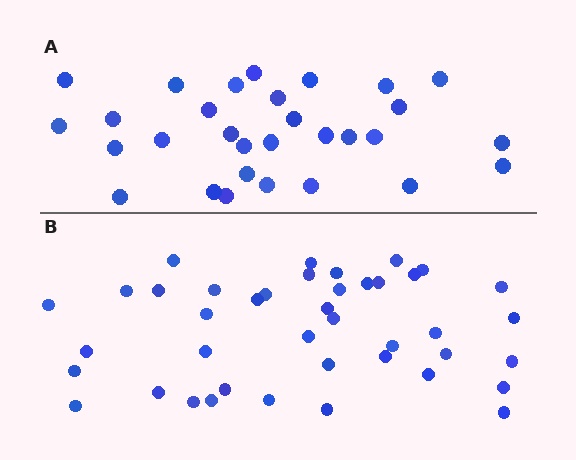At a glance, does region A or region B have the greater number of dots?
Region B (the bottom region) has more dots.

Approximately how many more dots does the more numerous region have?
Region B has roughly 12 or so more dots than region A.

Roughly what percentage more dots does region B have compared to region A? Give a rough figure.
About 35% more.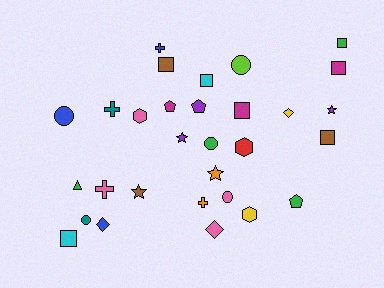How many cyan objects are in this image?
There are 2 cyan objects.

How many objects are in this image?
There are 30 objects.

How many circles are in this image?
There are 5 circles.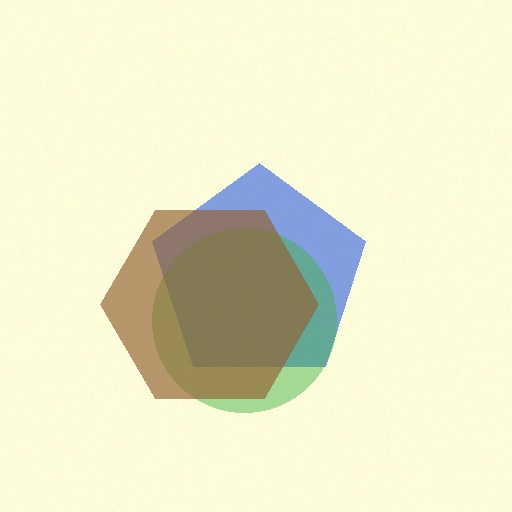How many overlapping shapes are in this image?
There are 3 overlapping shapes in the image.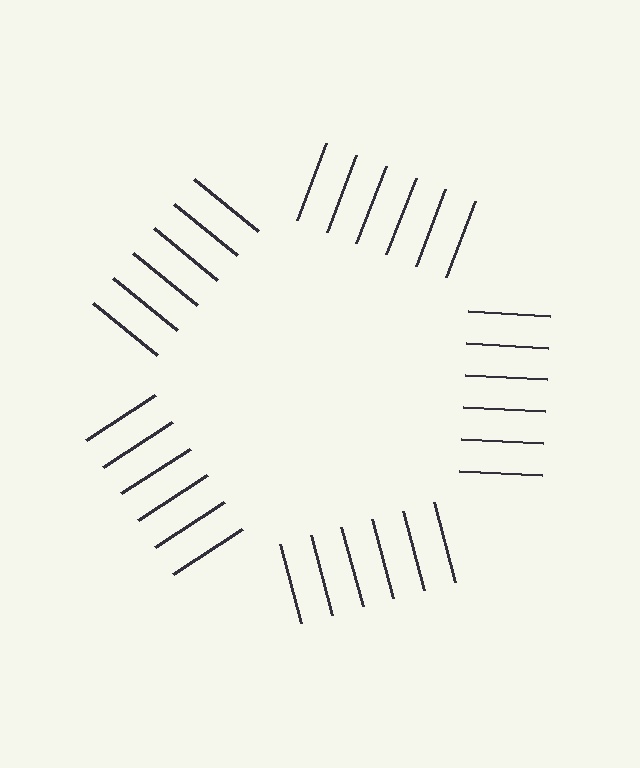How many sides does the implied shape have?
5 sides — the line-ends trace a pentagon.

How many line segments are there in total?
30 — 6 along each of the 5 edges.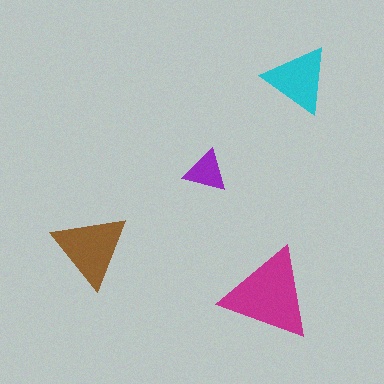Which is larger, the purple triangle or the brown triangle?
The brown one.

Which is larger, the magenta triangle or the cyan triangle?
The magenta one.